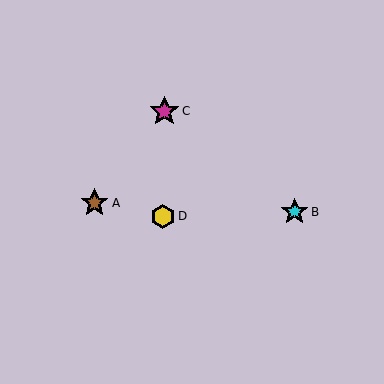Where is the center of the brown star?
The center of the brown star is at (95, 203).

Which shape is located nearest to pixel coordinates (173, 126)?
The magenta star (labeled C) at (164, 111) is nearest to that location.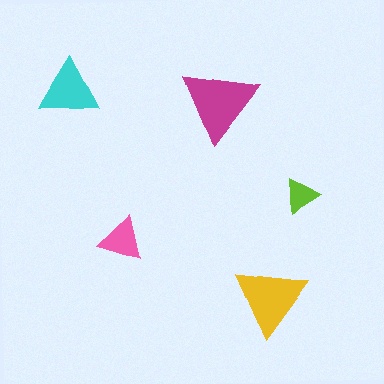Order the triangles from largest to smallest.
the magenta one, the yellow one, the cyan one, the pink one, the lime one.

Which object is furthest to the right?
The lime triangle is rightmost.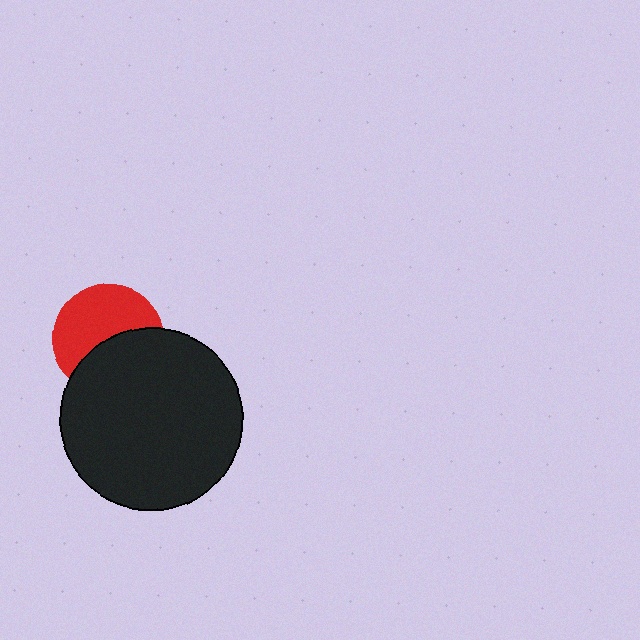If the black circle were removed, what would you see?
You would see the complete red circle.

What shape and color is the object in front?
The object in front is a black circle.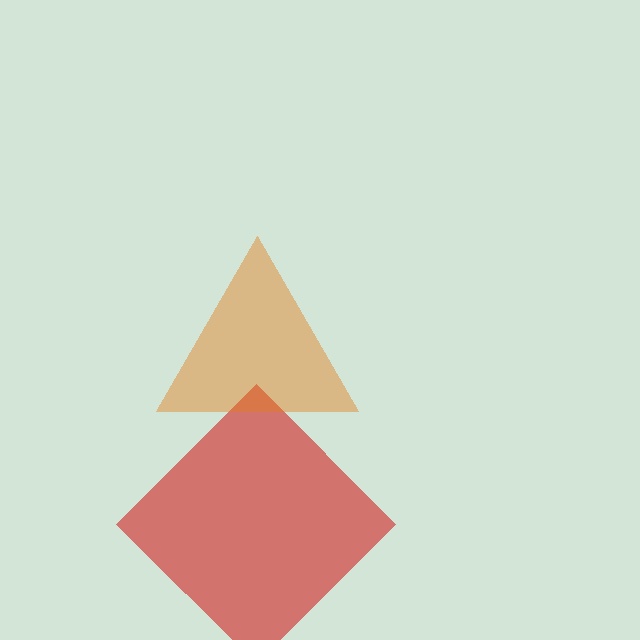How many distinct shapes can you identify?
There are 2 distinct shapes: a red diamond, an orange triangle.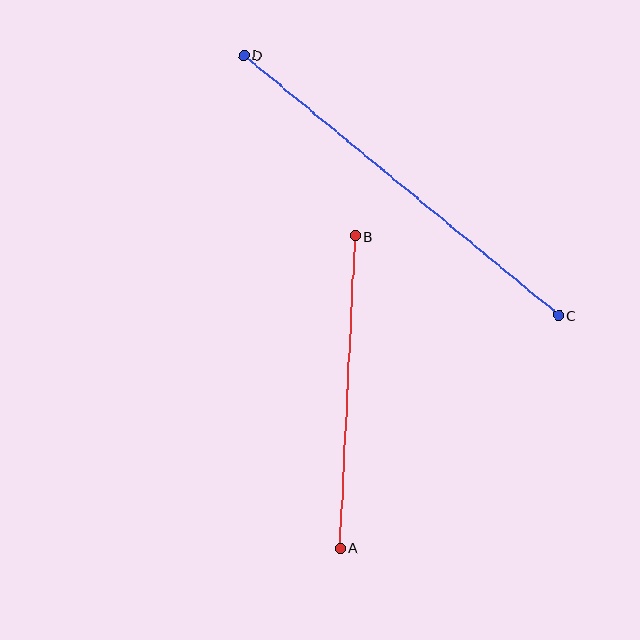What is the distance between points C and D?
The distance is approximately 408 pixels.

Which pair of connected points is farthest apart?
Points C and D are farthest apart.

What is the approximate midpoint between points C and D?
The midpoint is at approximately (401, 185) pixels.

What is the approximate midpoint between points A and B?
The midpoint is at approximately (347, 392) pixels.